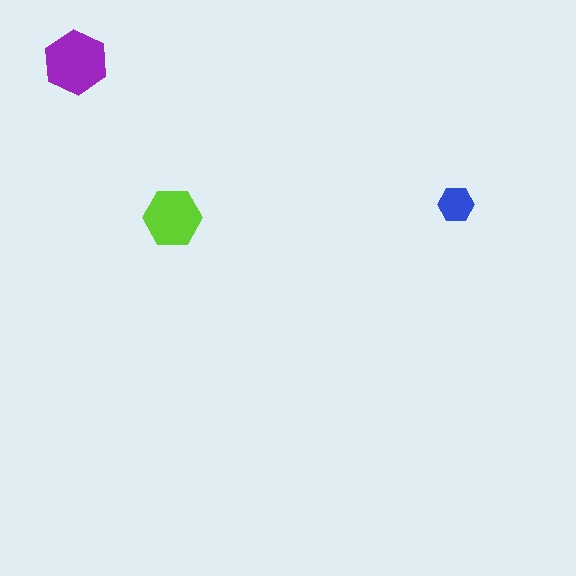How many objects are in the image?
There are 3 objects in the image.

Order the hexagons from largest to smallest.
the purple one, the lime one, the blue one.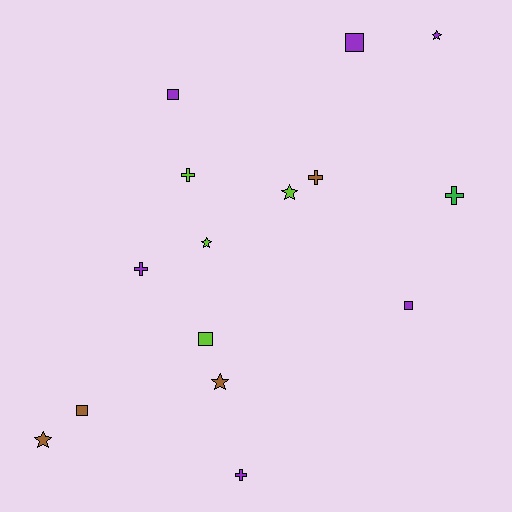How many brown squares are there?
There is 1 brown square.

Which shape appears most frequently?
Cross, with 5 objects.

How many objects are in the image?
There are 15 objects.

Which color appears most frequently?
Purple, with 6 objects.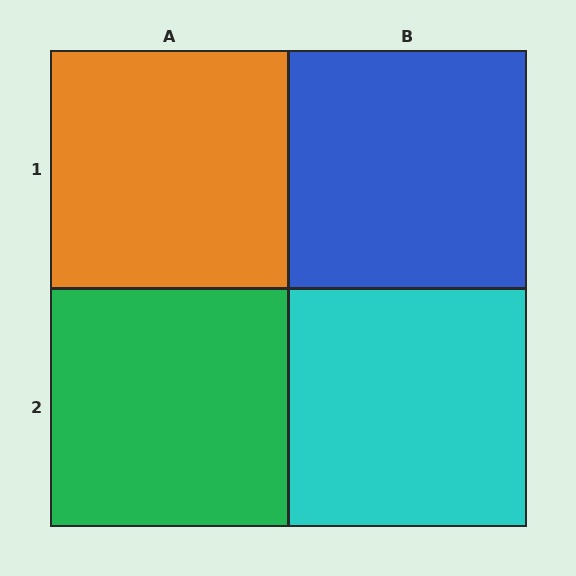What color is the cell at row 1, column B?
Blue.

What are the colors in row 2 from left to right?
Green, cyan.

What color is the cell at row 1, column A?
Orange.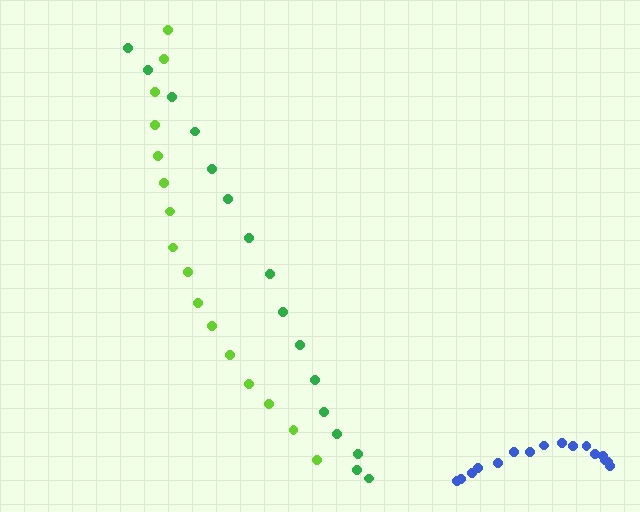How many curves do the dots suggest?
There are 3 distinct paths.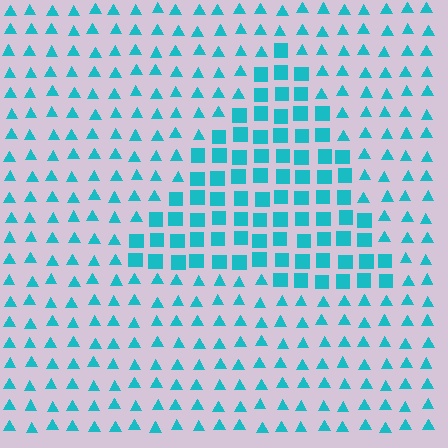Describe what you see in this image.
The image is filled with small cyan elements arranged in a uniform grid. A triangle-shaped region contains squares, while the surrounding area contains triangles. The boundary is defined purely by the change in element shape.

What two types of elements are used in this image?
The image uses squares inside the triangle region and triangles outside it.